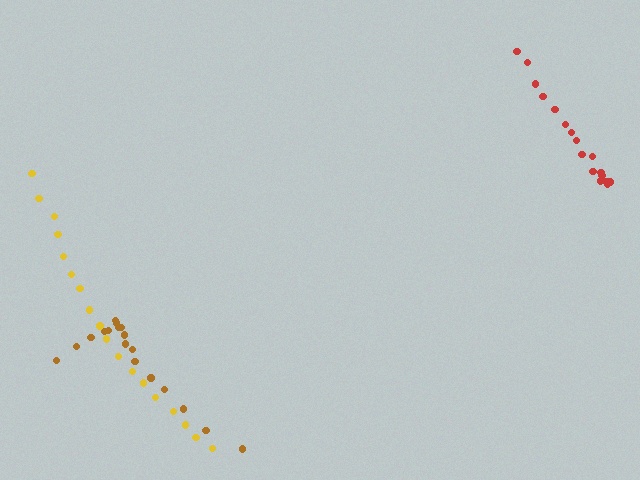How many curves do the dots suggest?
There are 3 distinct paths.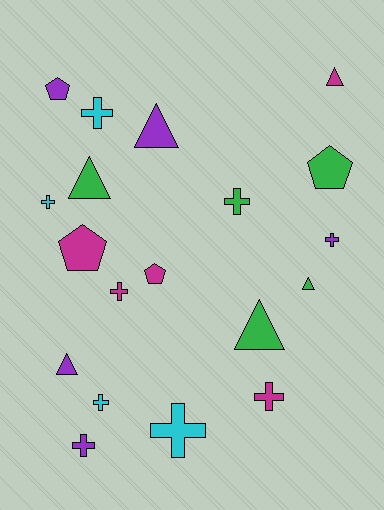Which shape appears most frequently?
Cross, with 9 objects.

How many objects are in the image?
There are 19 objects.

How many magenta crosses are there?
There are 2 magenta crosses.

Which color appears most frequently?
Green, with 5 objects.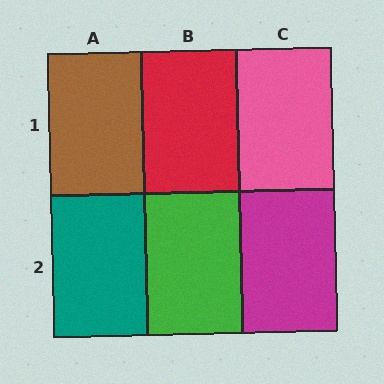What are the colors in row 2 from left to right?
Teal, green, magenta.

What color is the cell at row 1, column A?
Brown.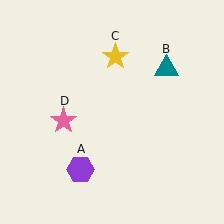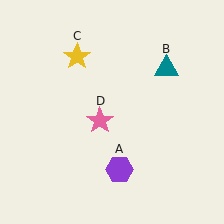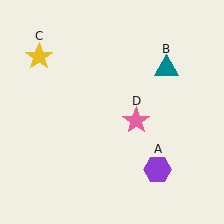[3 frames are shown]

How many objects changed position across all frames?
3 objects changed position: purple hexagon (object A), yellow star (object C), pink star (object D).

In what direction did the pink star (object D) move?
The pink star (object D) moved right.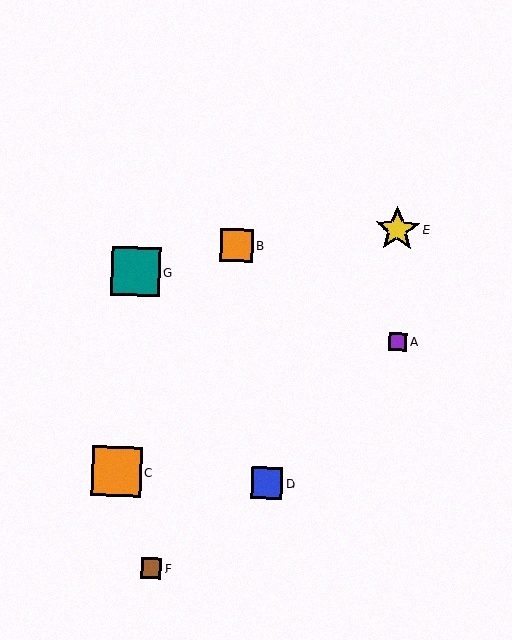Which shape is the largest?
The orange square (labeled C) is the largest.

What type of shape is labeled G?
Shape G is a teal square.